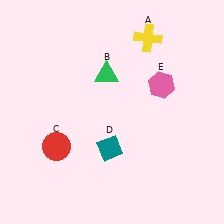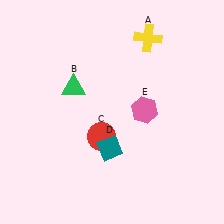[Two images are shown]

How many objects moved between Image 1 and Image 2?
3 objects moved between the two images.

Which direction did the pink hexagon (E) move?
The pink hexagon (E) moved down.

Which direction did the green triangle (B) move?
The green triangle (B) moved left.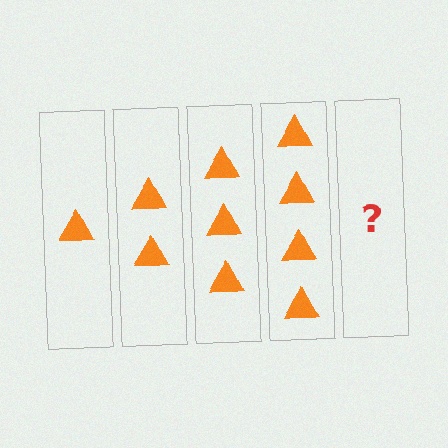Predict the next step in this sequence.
The next step is 5 triangles.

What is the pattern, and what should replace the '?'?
The pattern is that each step adds one more triangle. The '?' should be 5 triangles.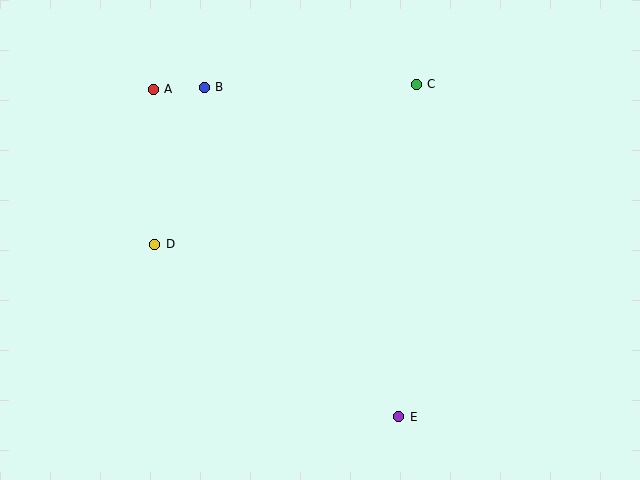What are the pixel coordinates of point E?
Point E is at (399, 417).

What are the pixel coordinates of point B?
Point B is at (204, 87).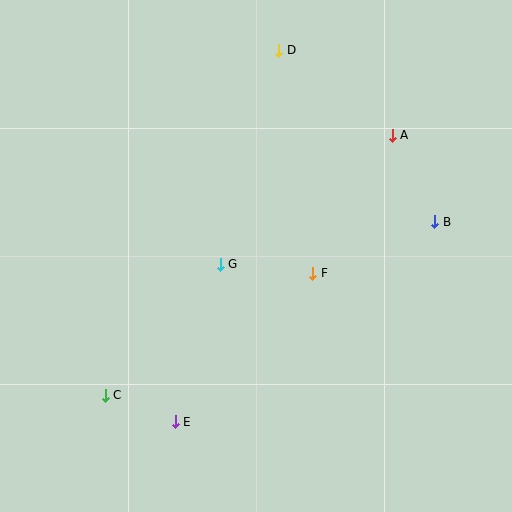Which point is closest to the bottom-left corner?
Point C is closest to the bottom-left corner.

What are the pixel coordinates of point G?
Point G is at (220, 264).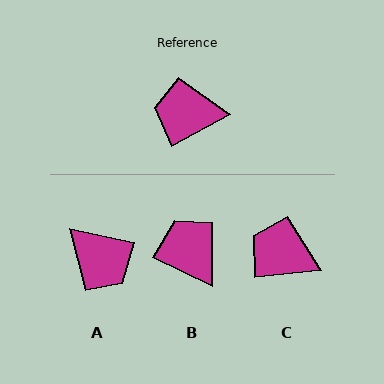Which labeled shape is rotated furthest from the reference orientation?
A, about 140 degrees away.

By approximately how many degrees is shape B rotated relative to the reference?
Approximately 55 degrees clockwise.